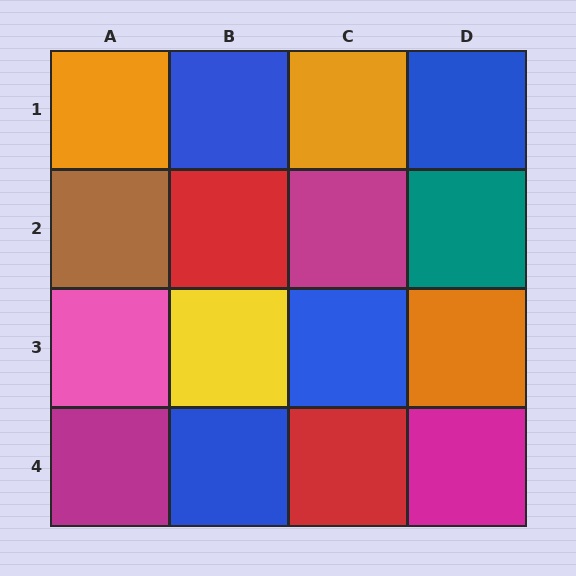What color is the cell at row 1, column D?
Blue.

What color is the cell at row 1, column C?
Orange.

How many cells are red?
2 cells are red.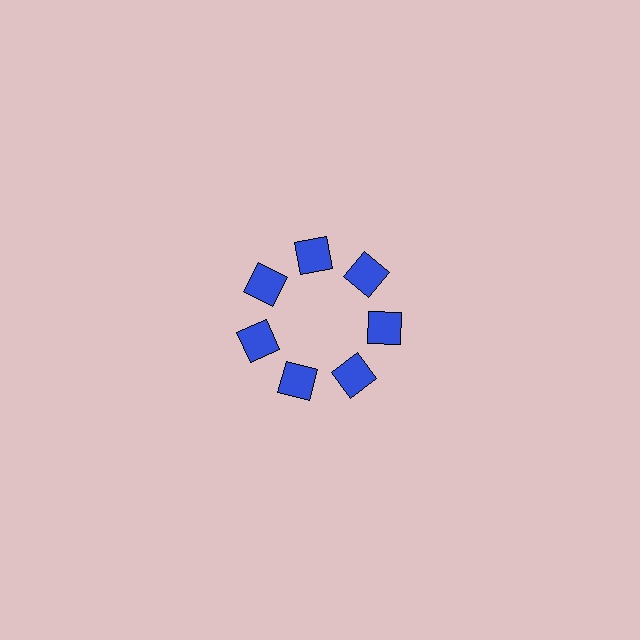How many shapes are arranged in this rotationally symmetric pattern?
There are 7 shapes, arranged in 7 groups of 1.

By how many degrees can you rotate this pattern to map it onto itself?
The pattern maps onto itself every 51 degrees of rotation.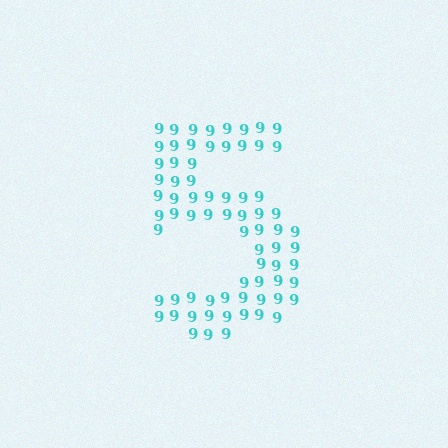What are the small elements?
The small elements are digit 9's.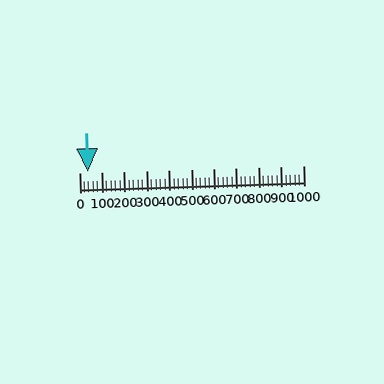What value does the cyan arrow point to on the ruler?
The cyan arrow points to approximately 40.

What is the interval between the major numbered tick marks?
The major tick marks are spaced 100 units apart.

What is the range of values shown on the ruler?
The ruler shows values from 0 to 1000.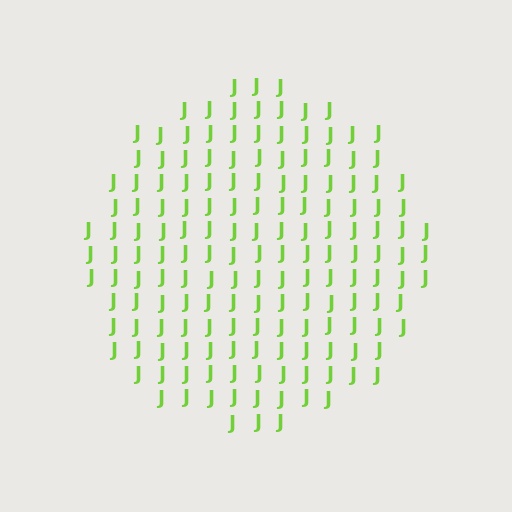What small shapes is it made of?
It is made of small letter J's.